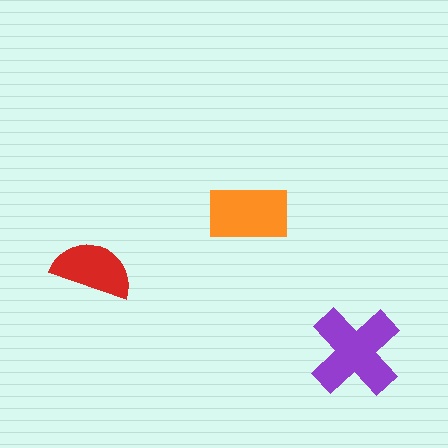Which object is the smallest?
The red semicircle.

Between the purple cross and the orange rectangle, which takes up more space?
The purple cross.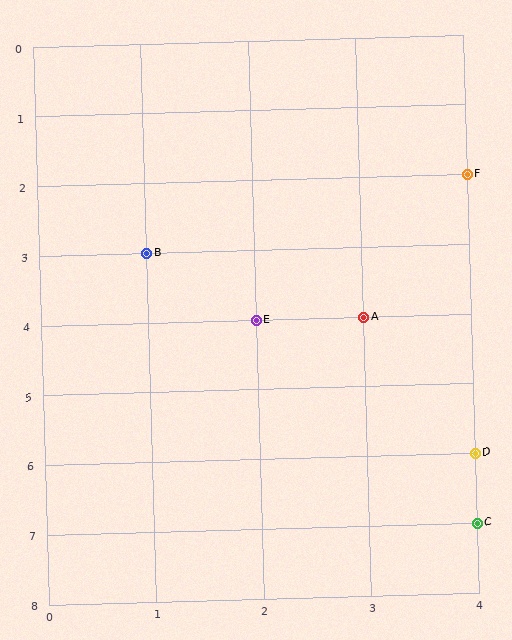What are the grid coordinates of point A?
Point A is at grid coordinates (3, 4).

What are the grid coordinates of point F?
Point F is at grid coordinates (4, 2).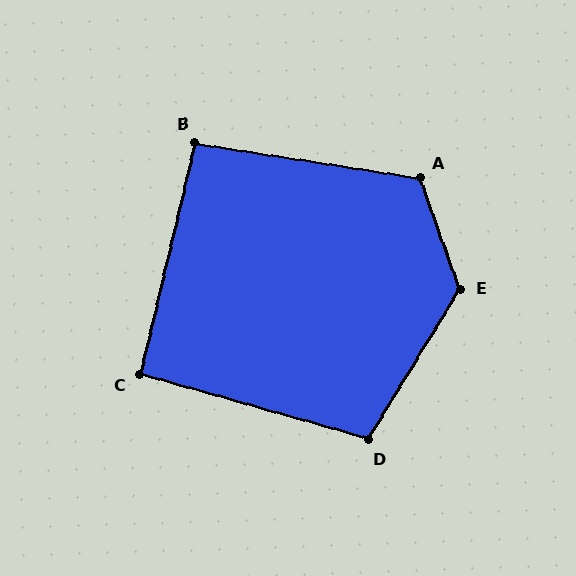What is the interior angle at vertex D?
Approximately 105 degrees (obtuse).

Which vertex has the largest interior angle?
E, at approximately 129 degrees.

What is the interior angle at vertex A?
Approximately 118 degrees (obtuse).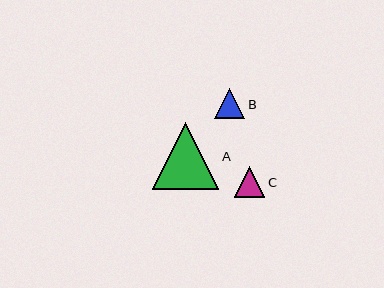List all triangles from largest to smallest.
From largest to smallest: A, C, B.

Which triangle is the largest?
Triangle A is the largest with a size of approximately 67 pixels.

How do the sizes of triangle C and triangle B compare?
Triangle C and triangle B are approximately the same size.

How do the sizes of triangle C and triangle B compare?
Triangle C and triangle B are approximately the same size.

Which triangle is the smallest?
Triangle B is the smallest with a size of approximately 30 pixels.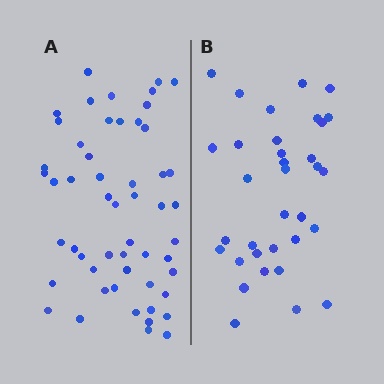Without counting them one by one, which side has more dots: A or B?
Region A (the left region) has more dots.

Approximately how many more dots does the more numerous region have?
Region A has approximately 20 more dots than region B.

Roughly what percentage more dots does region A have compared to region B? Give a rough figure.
About 55% more.